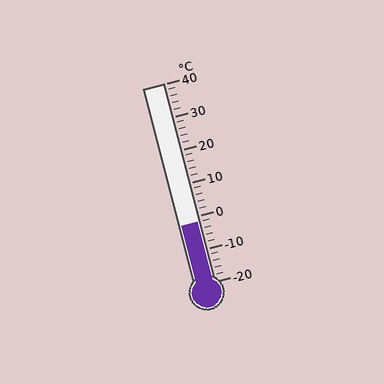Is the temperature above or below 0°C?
The temperature is below 0°C.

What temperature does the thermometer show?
The thermometer shows approximately -2°C.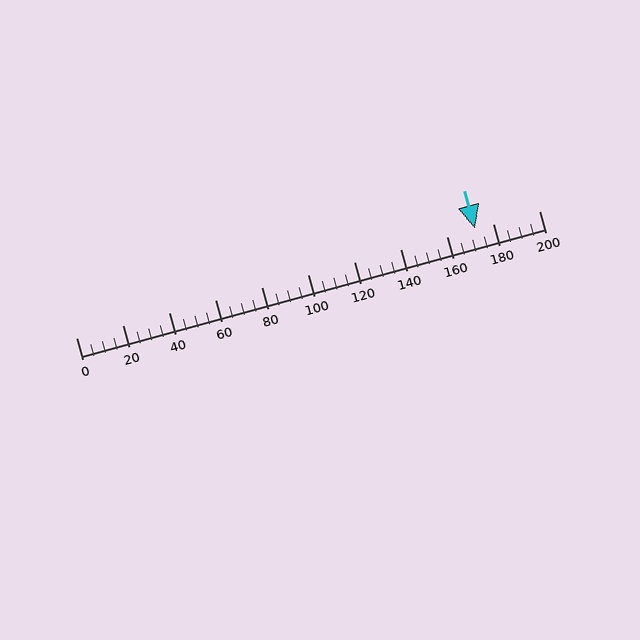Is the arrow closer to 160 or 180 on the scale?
The arrow is closer to 180.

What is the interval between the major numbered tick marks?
The major tick marks are spaced 20 units apart.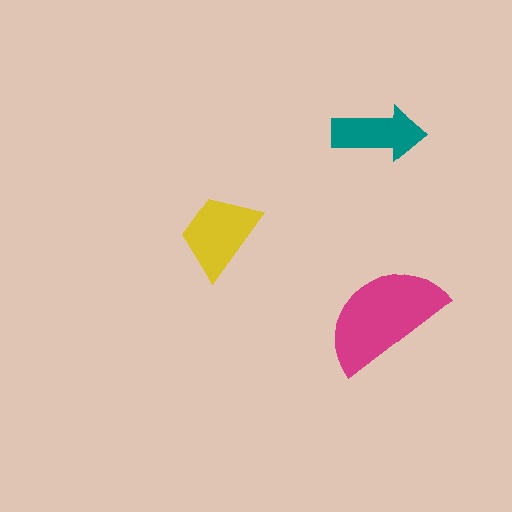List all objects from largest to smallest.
The magenta semicircle, the yellow trapezoid, the teal arrow.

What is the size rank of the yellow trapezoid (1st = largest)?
2nd.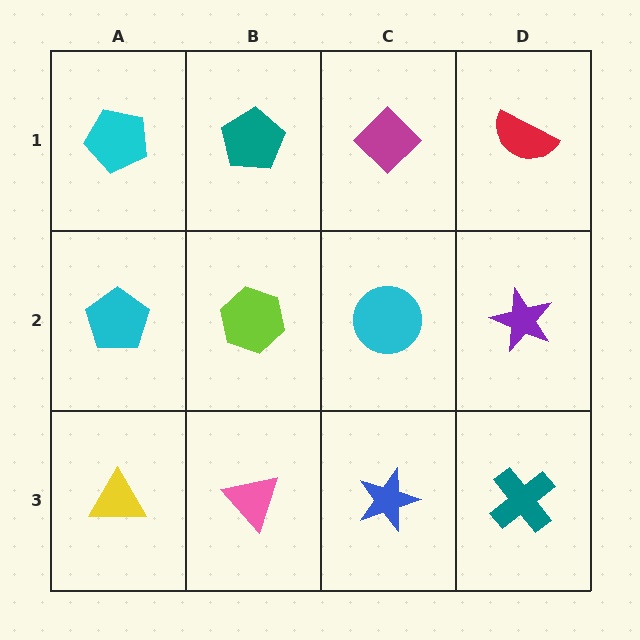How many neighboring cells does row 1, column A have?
2.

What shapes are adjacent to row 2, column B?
A teal pentagon (row 1, column B), a pink triangle (row 3, column B), a cyan pentagon (row 2, column A), a cyan circle (row 2, column C).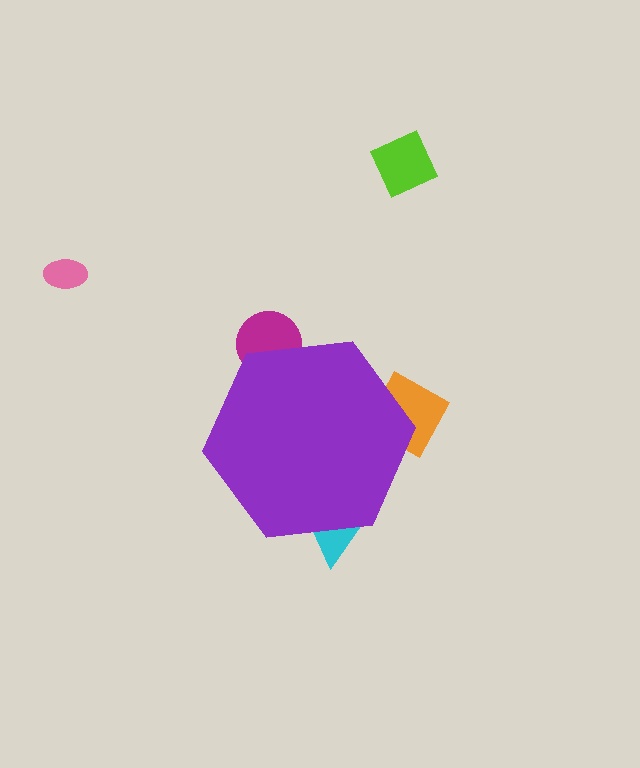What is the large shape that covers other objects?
A purple hexagon.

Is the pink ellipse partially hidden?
No, the pink ellipse is fully visible.